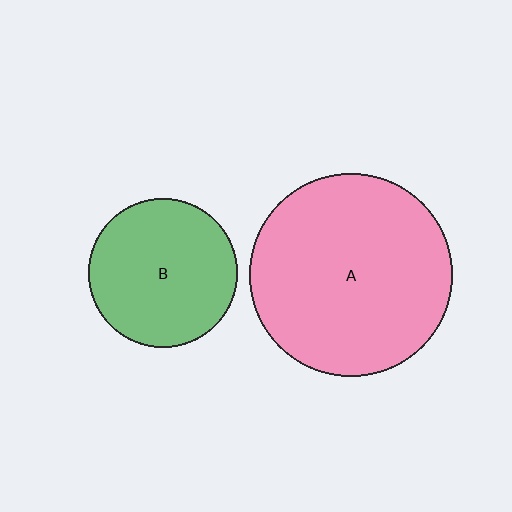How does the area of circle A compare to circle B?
Approximately 1.8 times.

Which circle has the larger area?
Circle A (pink).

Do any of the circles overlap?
No, none of the circles overlap.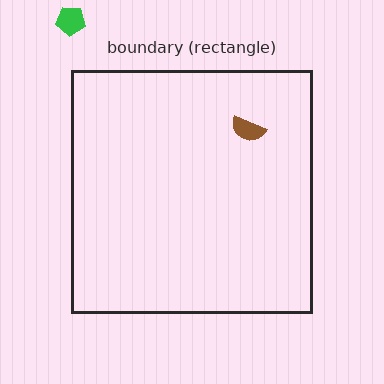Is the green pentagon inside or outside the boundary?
Outside.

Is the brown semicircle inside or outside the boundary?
Inside.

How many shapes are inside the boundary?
1 inside, 1 outside.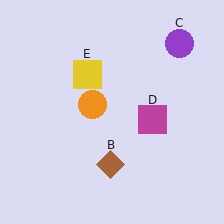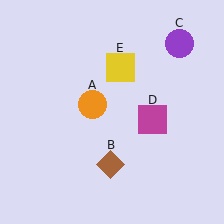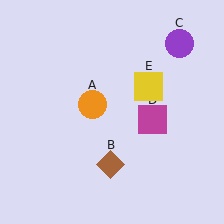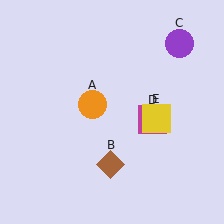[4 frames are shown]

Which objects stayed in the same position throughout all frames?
Orange circle (object A) and brown diamond (object B) and purple circle (object C) and magenta square (object D) remained stationary.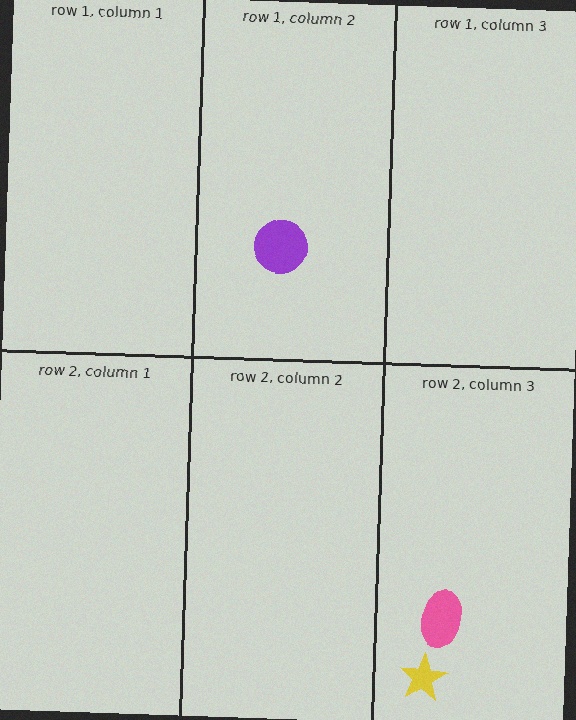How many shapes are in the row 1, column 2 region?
1.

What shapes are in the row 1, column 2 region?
The purple circle.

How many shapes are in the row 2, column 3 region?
2.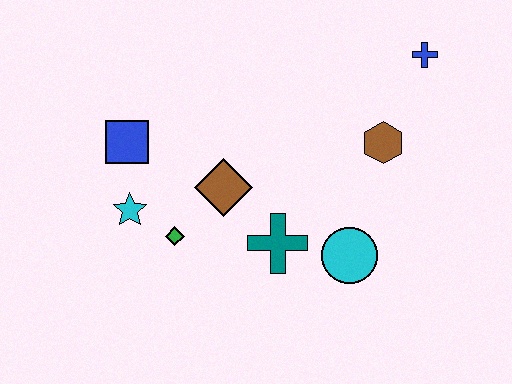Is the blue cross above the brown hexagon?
Yes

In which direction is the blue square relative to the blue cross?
The blue square is to the left of the blue cross.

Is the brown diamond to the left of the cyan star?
No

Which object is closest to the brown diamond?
The green diamond is closest to the brown diamond.